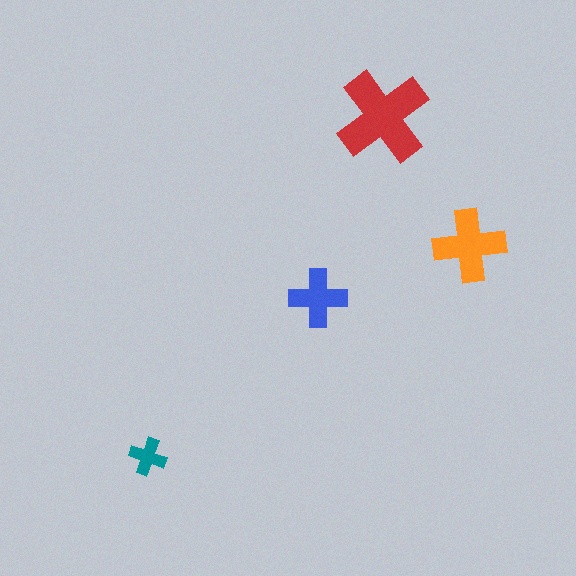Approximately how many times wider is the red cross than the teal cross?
About 2.5 times wider.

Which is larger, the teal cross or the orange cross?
The orange one.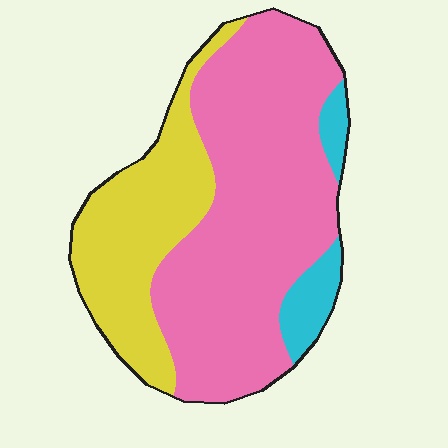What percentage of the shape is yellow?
Yellow covers about 30% of the shape.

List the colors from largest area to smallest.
From largest to smallest: pink, yellow, cyan.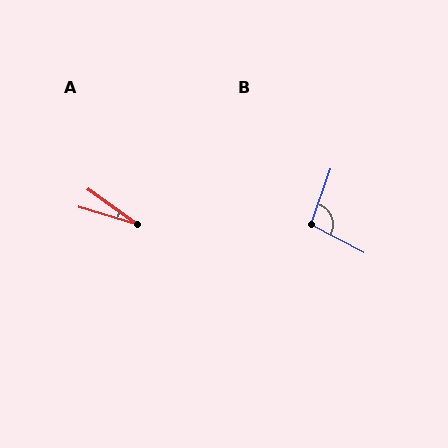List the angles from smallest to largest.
A (20°), B (99°).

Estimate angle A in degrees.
Approximately 20 degrees.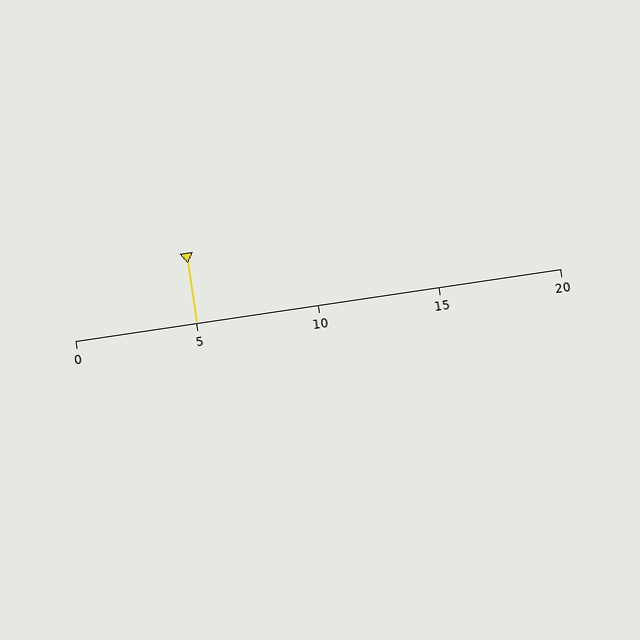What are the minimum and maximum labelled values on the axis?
The axis runs from 0 to 20.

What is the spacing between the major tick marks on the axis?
The major ticks are spaced 5 apart.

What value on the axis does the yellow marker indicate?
The marker indicates approximately 5.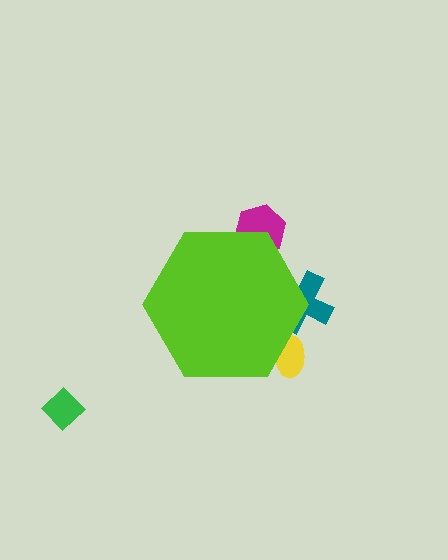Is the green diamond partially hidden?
No, the green diamond is fully visible.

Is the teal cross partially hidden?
Yes, the teal cross is partially hidden behind the lime hexagon.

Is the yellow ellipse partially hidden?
Yes, the yellow ellipse is partially hidden behind the lime hexagon.